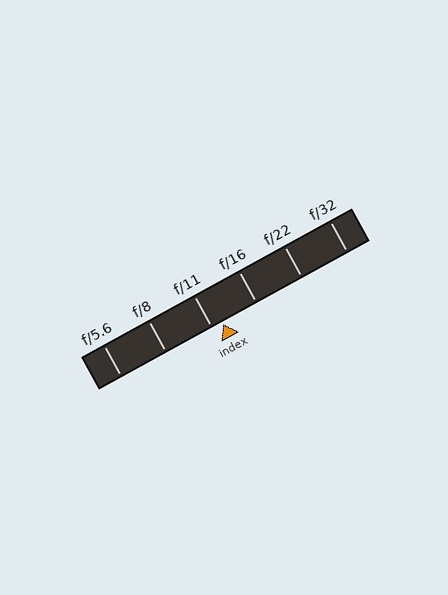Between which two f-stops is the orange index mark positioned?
The index mark is between f/11 and f/16.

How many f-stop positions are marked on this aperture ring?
There are 6 f-stop positions marked.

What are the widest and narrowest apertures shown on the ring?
The widest aperture shown is f/5.6 and the narrowest is f/32.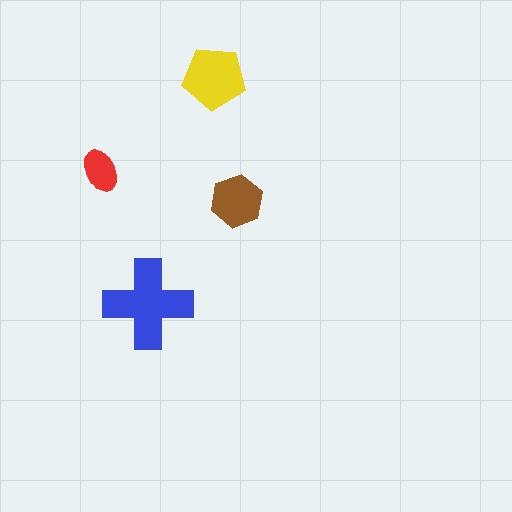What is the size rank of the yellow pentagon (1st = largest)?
2nd.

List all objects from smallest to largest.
The red ellipse, the brown hexagon, the yellow pentagon, the blue cross.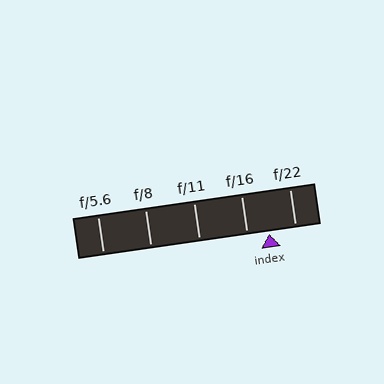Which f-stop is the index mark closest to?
The index mark is closest to f/16.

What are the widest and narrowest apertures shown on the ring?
The widest aperture shown is f/5.6 and the narrowest is f/22.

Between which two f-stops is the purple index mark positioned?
The index mark is between f/16 and f/22.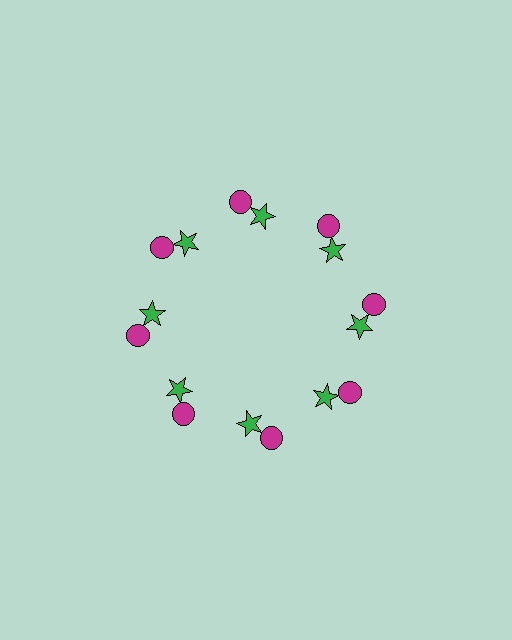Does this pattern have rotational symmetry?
Yes, this pattern has 8-fold rotational symmetry. It looks the same after rotating 45 degrees around the center.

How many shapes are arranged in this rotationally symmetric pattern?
There are 16 shapes, arranged in 8 groups of 2.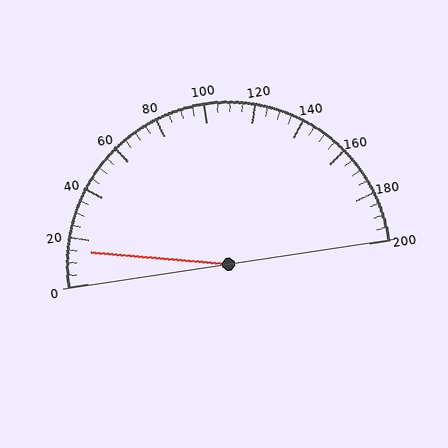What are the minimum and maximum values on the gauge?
The gauge ranges from 0 to 200.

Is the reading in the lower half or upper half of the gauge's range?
The reading is in the lower half of the range (0 to 200).